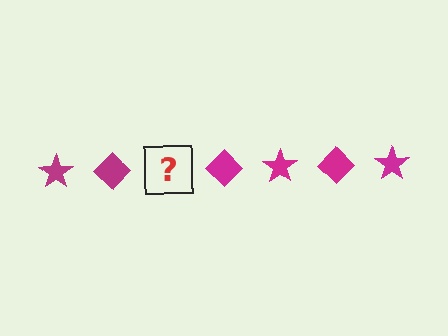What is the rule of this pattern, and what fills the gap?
The rule is that the pattern cycles through star, diamond shapes in magenta. The gap should be filled with a magenta star.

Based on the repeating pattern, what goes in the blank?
The blank should be a magenta star.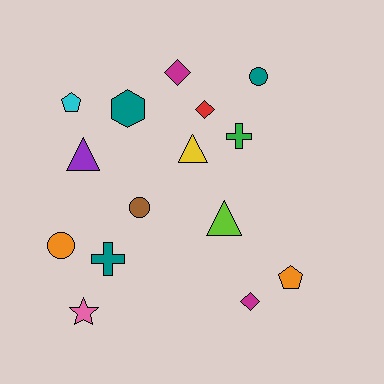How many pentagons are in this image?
There are 2 pentagons.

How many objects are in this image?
There are 15 objects.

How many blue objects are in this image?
There are no blue objects.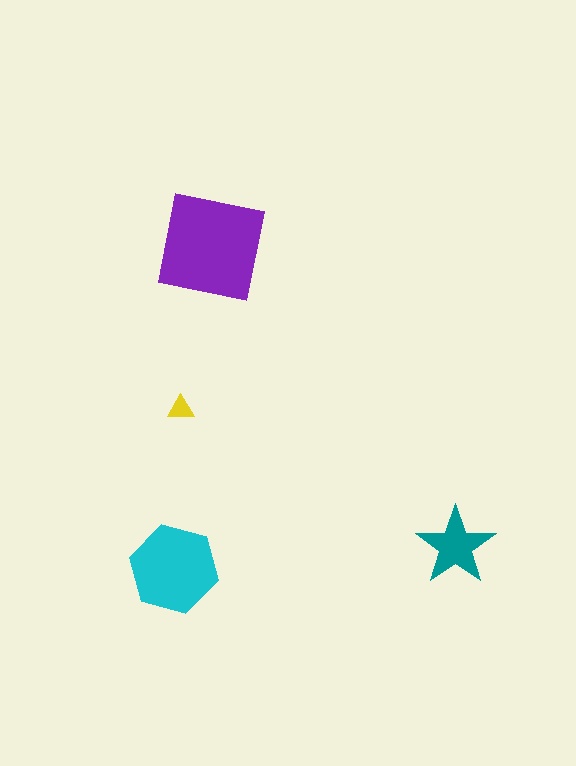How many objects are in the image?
There are 4 objects in the image.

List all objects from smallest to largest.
The yellow triangle, the teal star, the cyan hexagon, the purple square.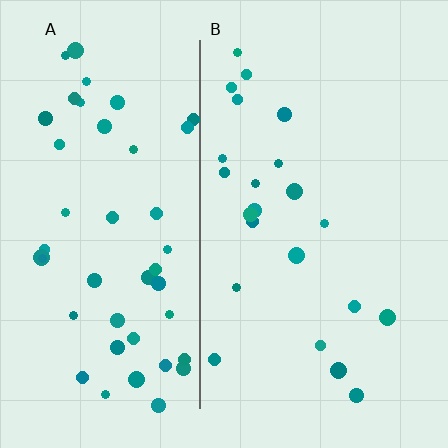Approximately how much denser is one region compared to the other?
Approximately 2.2× — region A over region B.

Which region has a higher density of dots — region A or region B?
A (the left).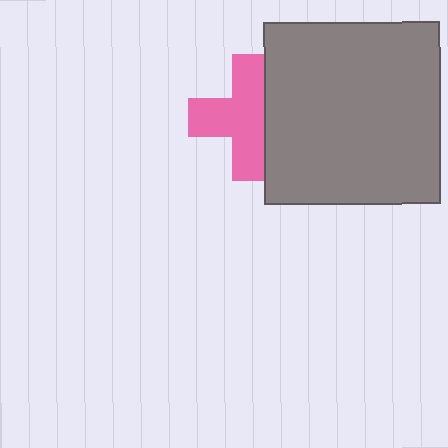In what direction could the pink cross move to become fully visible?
The pink cross could move left. That would shift it out from behind the gray rectangle entirely.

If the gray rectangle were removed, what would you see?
You would see the complete pink cross.